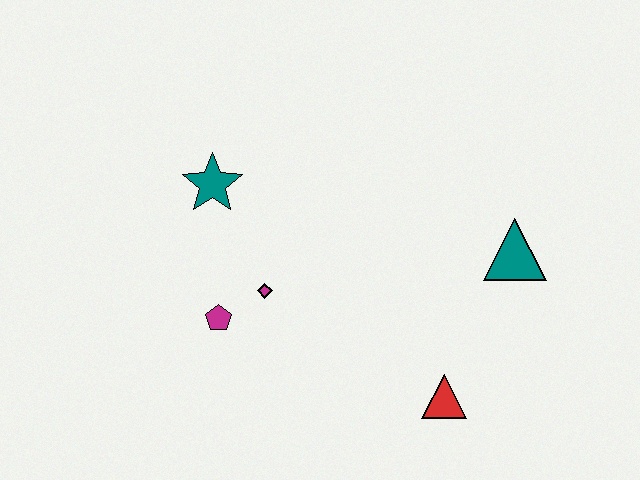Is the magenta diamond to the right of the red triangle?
No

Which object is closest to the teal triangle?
The red triangle is closest to the teal triangle.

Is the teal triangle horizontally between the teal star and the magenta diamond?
No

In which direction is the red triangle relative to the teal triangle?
The red triangle is below the teal triangle.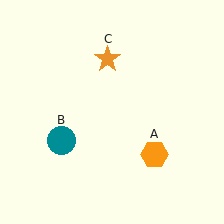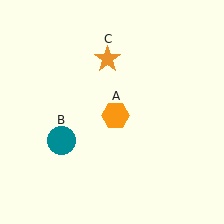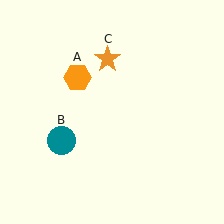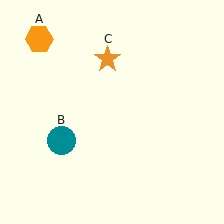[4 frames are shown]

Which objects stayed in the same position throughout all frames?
Teal circle (object B) and orange star (object C) remained stationary.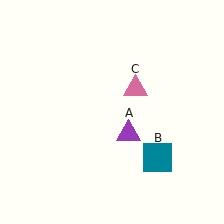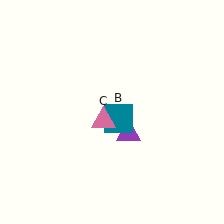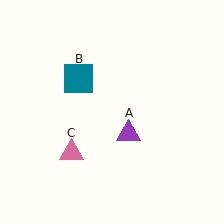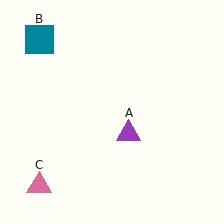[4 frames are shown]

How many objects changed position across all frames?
2 objects changed position: teal square (object B), pink triangle (object C).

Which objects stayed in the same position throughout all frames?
Purple triangle (object A) remained stationary.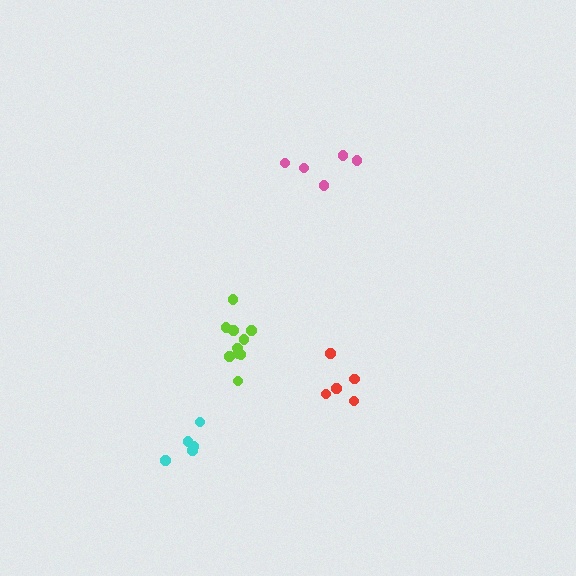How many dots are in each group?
Group 1: 5 dots, Group 2: 5 dots, Group 3: 10 dots, Group 4: 5 dots (25 total).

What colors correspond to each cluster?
The clusters are colored: red, pink, lime, cyan.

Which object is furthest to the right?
The red cluster is rightmost.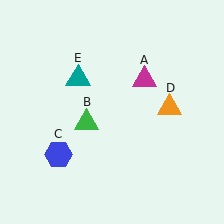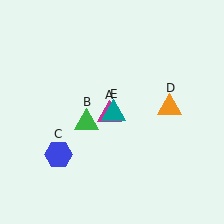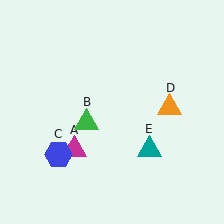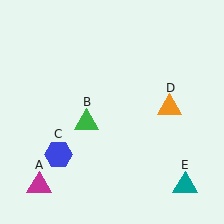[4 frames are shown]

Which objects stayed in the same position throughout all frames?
Green triangle (object B) and blue hexagon (object C) and orange triangle (object D) remained stationary.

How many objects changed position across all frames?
2 objects changed position: magenta triangle (object A), teal triangle (object E).